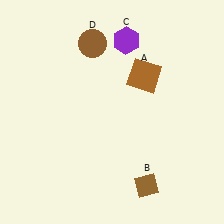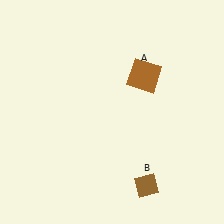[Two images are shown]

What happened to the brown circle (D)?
The brown circle (D) was removed in Image 2. It was in the top-left area of Image 1.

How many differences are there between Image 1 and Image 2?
There are 2 differences between the two images.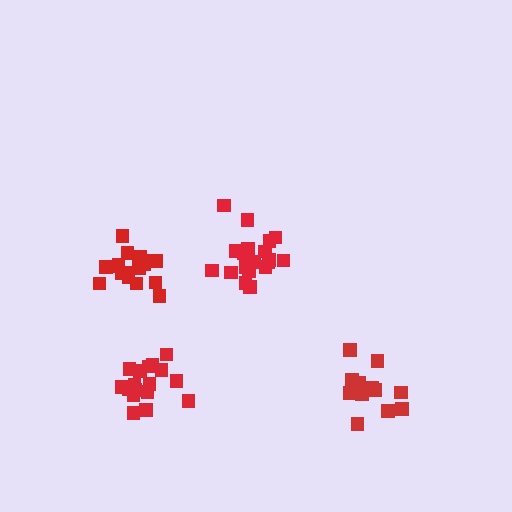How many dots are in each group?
Group 1: 18 dots, Group 2: 15 dots, Group 3: 17 dots, Group 4: 21 dots (71 total).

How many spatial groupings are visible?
There are 4 spatial groupings.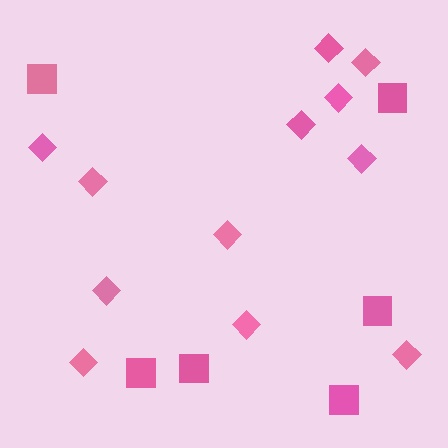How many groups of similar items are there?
There are 2 groups: one group of diamonds (12) and one group of squares (6).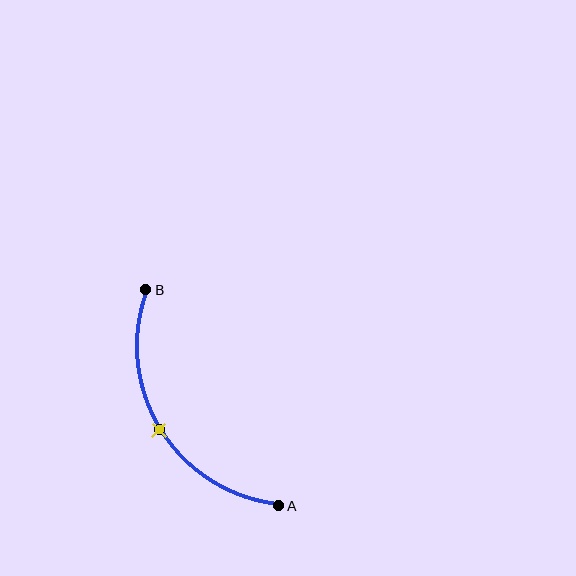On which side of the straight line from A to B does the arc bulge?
The arc bulges to the left of the straight line connecting A and B.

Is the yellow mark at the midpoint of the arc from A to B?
Yes. The yellow mark lies on the arc at equal arc-length from both A and B — it is the arc midpoint.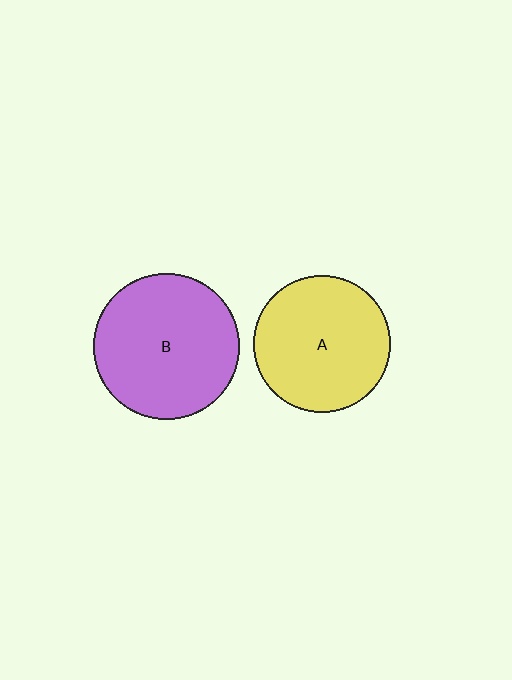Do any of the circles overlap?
No, none of the circles overlap.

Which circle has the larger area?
Circle B (purple).